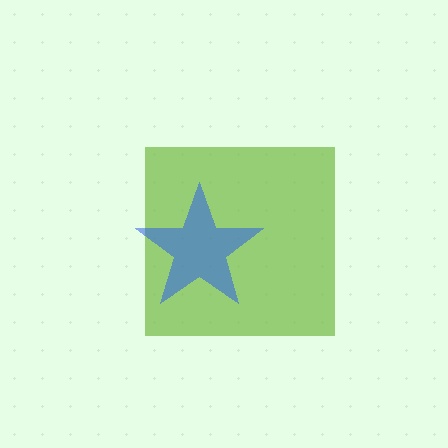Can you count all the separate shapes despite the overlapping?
Yes, there are 2 separate shapes.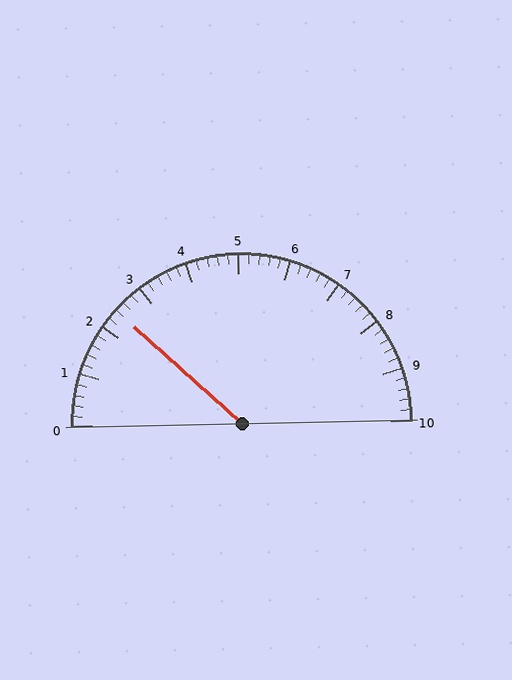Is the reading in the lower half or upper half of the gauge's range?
The reading is in the lower half of the range (0 to 10).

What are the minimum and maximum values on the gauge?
The gauge ranges from 0 to 10.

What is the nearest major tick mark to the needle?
The nearest major tick mark is 2.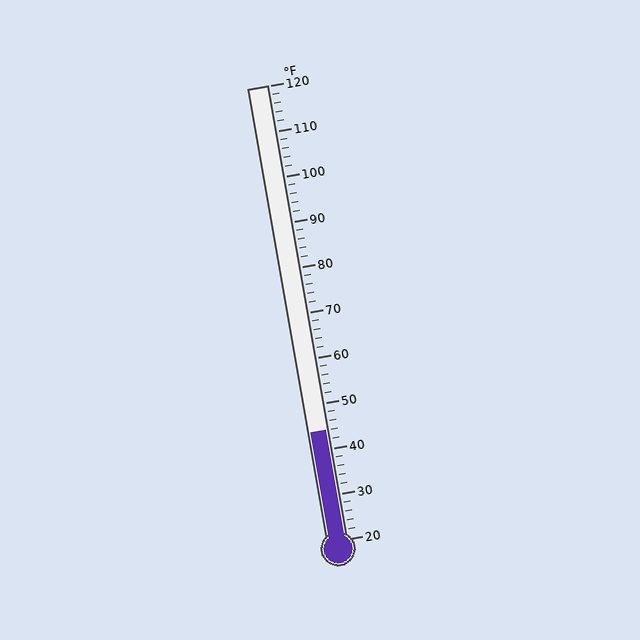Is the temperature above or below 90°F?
The temperature is below 90°F.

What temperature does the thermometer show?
The thermometer shows approximately 44°F.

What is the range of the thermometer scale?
The thermometer scale ranges from 20°F to 120°F.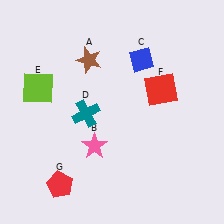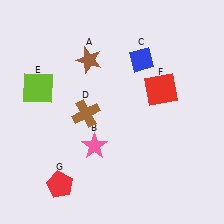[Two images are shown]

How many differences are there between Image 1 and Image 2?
There is 1 difference between the two images.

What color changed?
The cross (D) changed from teal in Image 1 to brown in Image 2.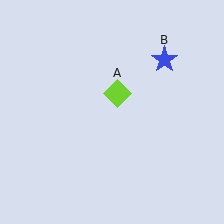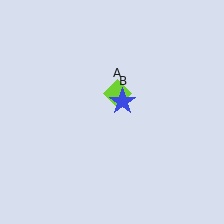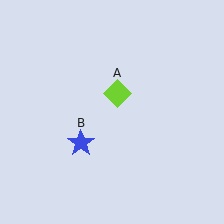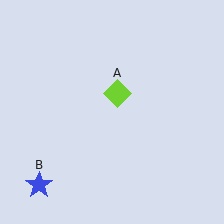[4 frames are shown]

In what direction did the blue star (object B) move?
The blue star (object B) moved down and to the left.